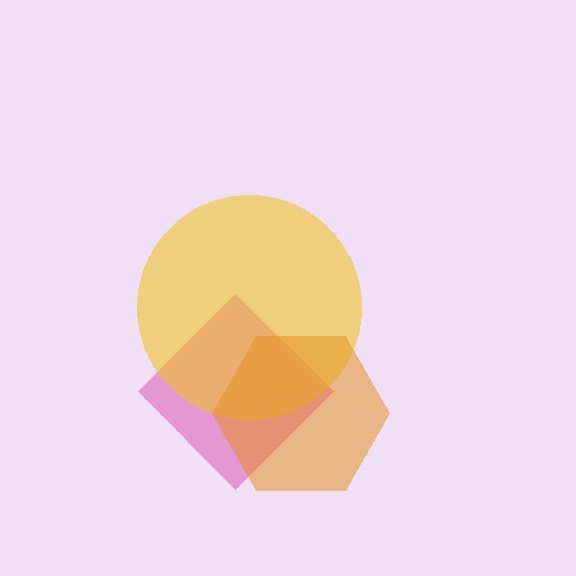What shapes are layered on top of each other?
The layered shapes are: a magenta diamond, a yellow circle, an orange hexagon.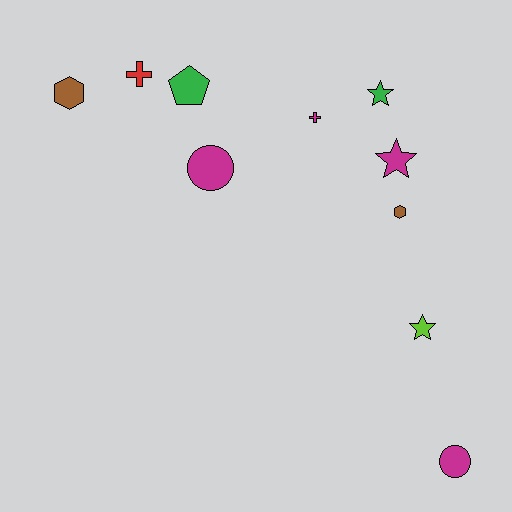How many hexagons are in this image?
There are 2 hexagons.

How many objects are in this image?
There are 10 objects.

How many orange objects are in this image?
There are no orange objects.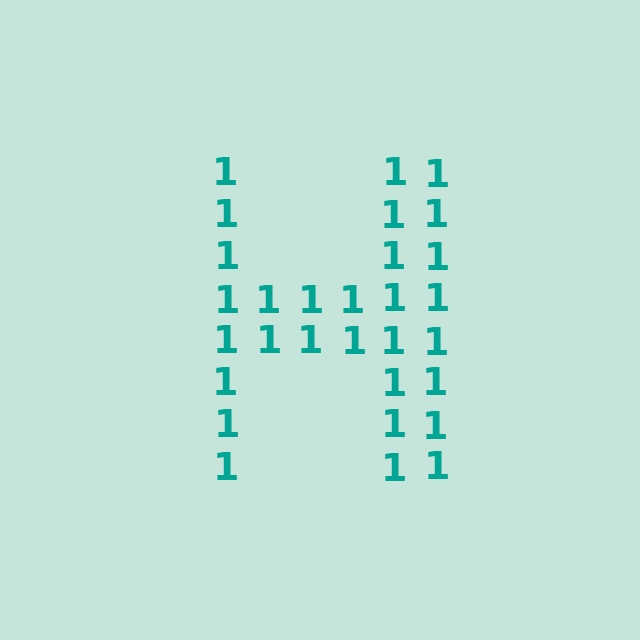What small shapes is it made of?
It is made of small digit 1's.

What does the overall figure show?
The overall figure shows the letter H.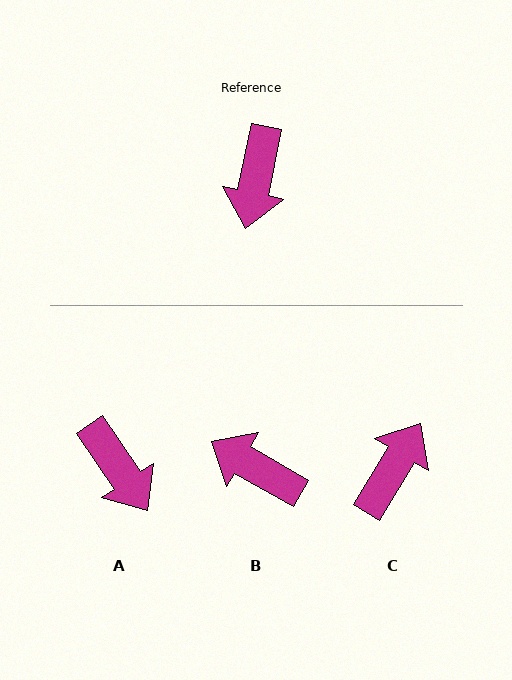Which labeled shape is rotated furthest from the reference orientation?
C, about 160 degrees away.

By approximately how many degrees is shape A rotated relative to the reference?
Approximately 45 degrees counter-clockwise.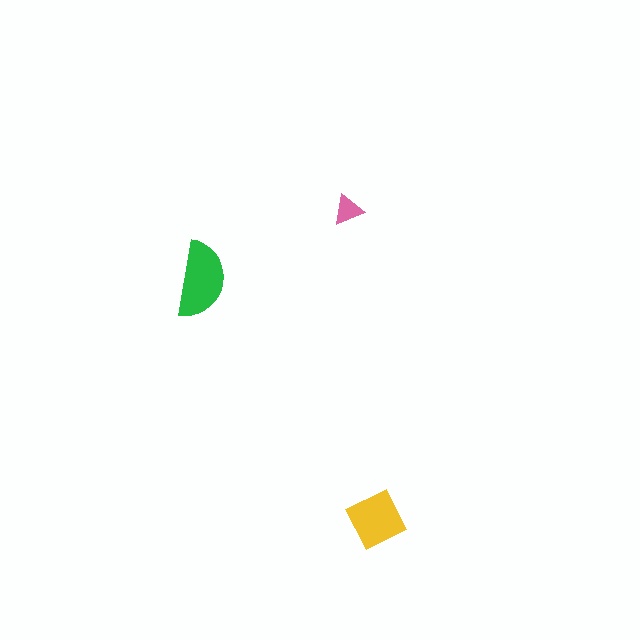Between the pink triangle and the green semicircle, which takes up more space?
The green semicircle.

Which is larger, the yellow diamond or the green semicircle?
The green semicircle.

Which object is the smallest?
The pink triangle.